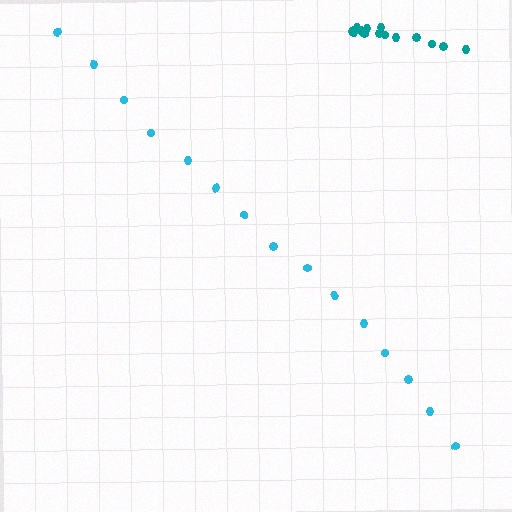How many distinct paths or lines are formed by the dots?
There are 2 distinct paths.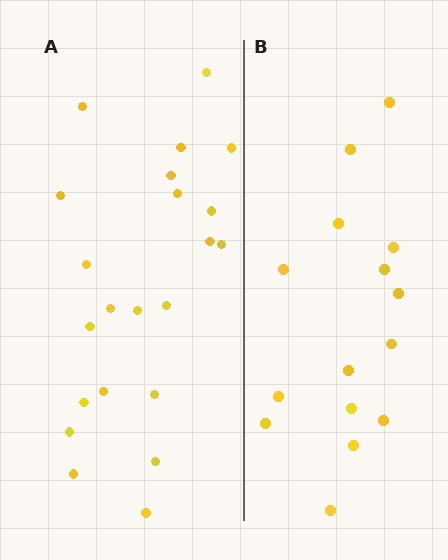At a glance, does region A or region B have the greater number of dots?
Region A (the left region) has more dots.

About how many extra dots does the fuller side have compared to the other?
Region A has roughly 8 or so more dots than region B.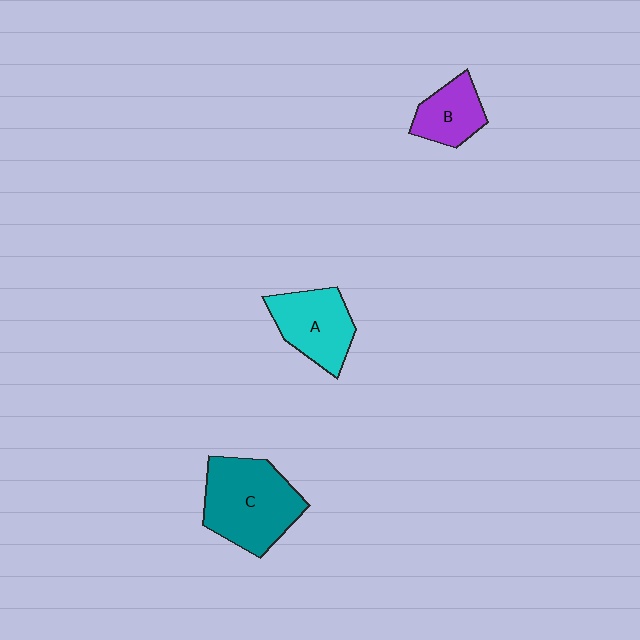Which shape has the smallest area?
Shape B (purple).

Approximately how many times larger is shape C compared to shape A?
Approximately 1.4 times.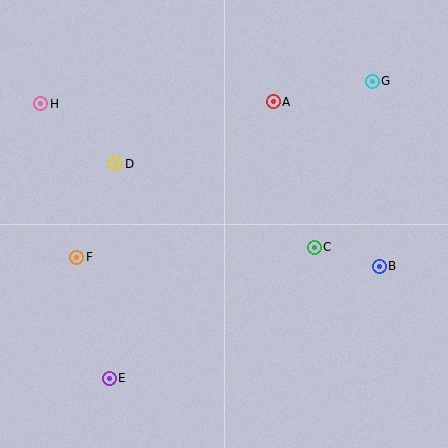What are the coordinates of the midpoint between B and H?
The midpoint between B and H is at (210, 185).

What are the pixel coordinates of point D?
Point D is at (116, 164).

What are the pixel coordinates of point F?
Point F is at (77, 257).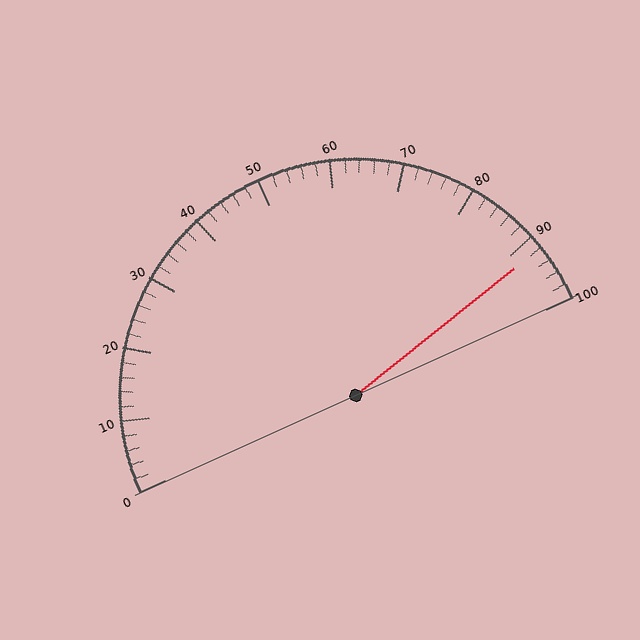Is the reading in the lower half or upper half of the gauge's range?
The reading is in the upper half of the range (0 to 100).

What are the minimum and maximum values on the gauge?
The gauge ranges from 0 to 100.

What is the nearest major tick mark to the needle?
The nearest major tick mark is 90.